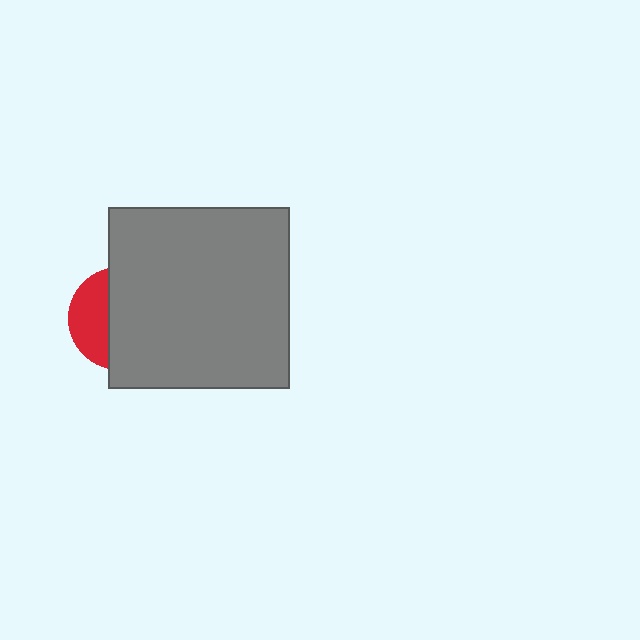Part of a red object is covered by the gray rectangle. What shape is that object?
It is a circle.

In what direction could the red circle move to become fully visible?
The red circle could move left. That would shift it out from behind the gray rectangle entirely.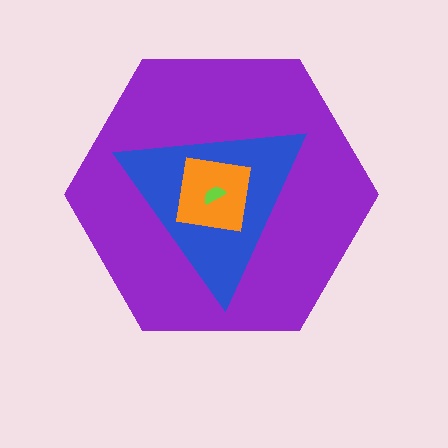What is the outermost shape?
The purple hexagon.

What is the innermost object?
The lime semicircle.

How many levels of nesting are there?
4.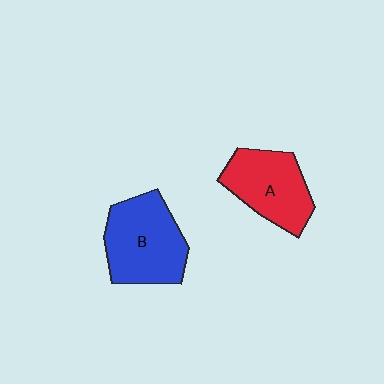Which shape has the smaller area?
Shape A (red).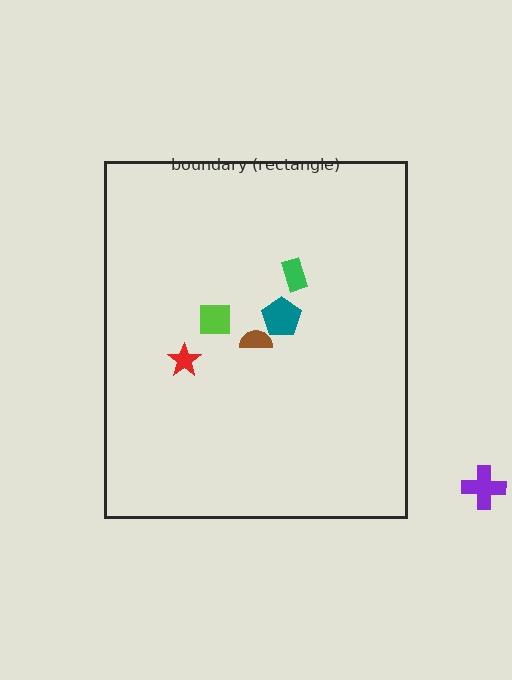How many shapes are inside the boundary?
5 inside, 1 outside.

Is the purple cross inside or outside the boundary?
Outside.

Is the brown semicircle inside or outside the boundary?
Inside.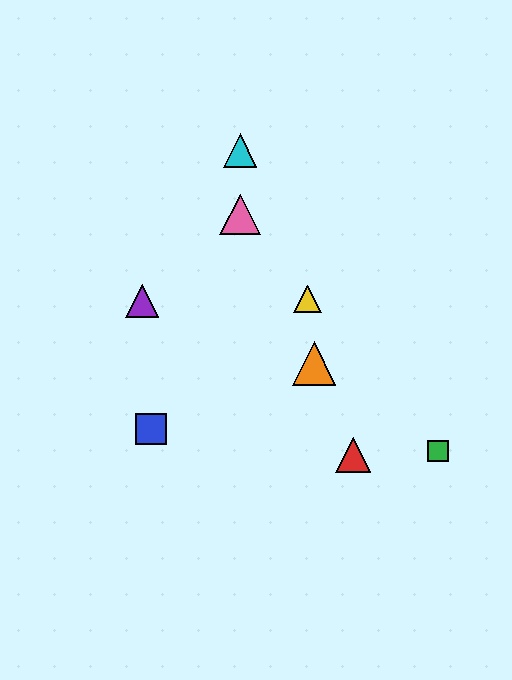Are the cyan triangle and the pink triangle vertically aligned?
Yes, both are at x≈240.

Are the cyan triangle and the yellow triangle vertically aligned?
No, the cyan triangle is at x≈240 and the yellow triangle is at x≈307.